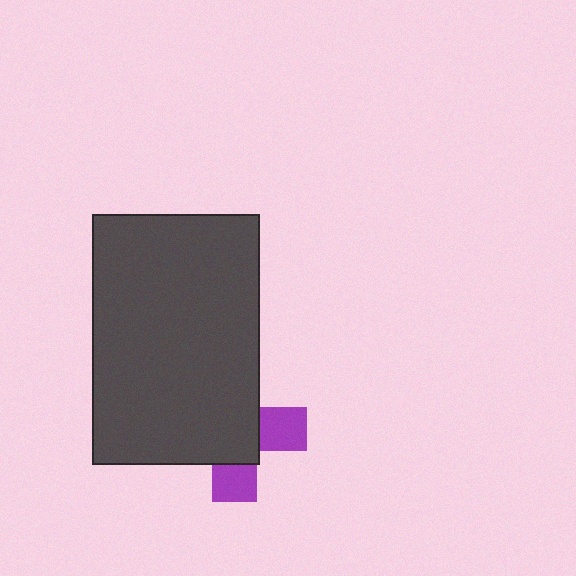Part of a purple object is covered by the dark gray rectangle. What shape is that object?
It is a cross.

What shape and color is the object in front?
The object in front is a dark gray rectangle.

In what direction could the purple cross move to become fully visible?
The purple cross could move toward the lower-right. That would shift it out from behind the dark gray rectangle entirely.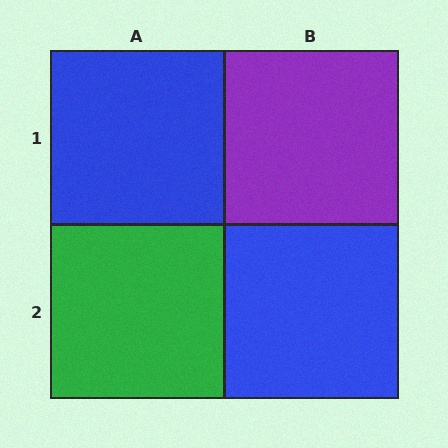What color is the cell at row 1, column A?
Blue.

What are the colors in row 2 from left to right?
Green, blue.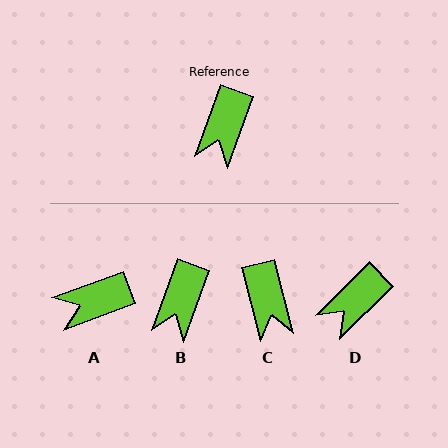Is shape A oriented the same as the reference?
No, it is off by about 50 degrees.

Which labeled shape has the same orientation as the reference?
B.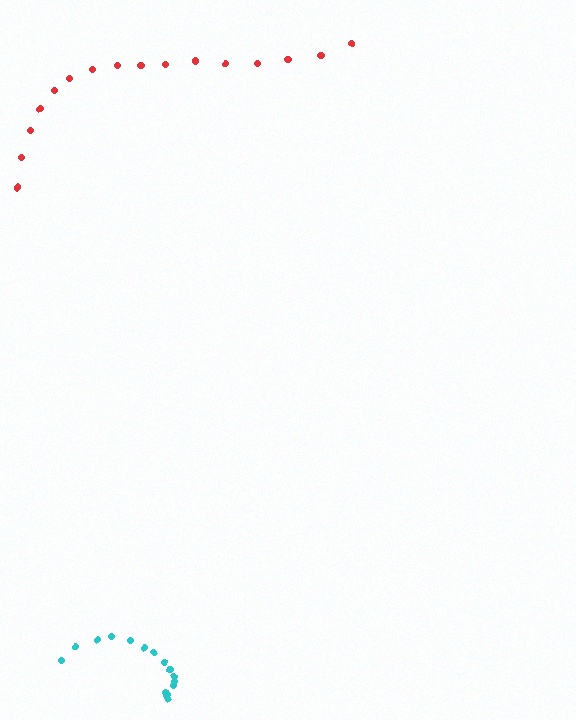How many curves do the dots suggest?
There are 2 distinct paths.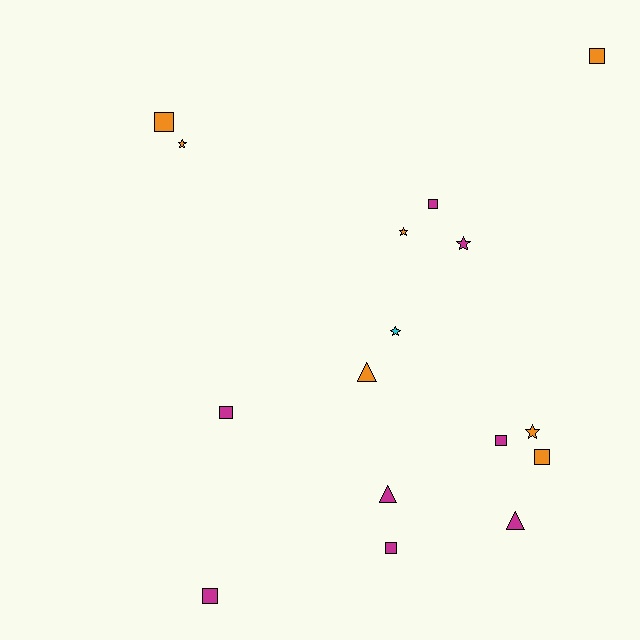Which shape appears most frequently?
Square, with 8 objects.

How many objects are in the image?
There are 16 objects.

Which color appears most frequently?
Magenta, with 8 objects.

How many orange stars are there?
There are 3 orange stars.